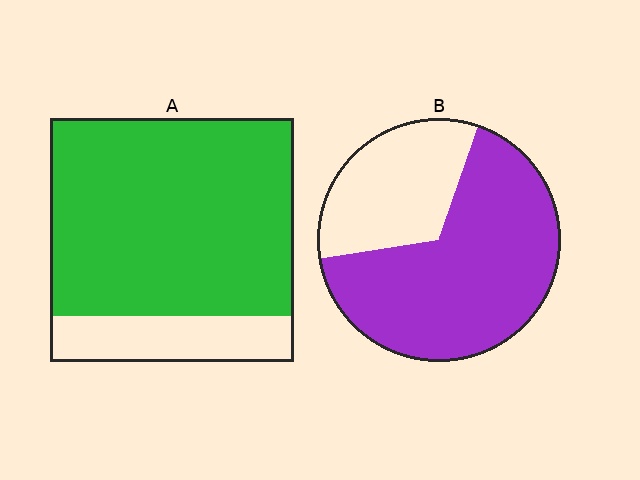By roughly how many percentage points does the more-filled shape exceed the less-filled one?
By roughly 15 percentage points (A over B).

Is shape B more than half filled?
Yes.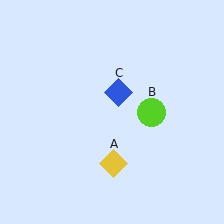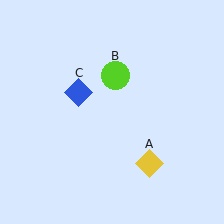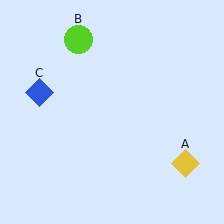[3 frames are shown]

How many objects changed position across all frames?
3 objects changed position: yellow diamond (object A), lime circle (object B), blue diamond (object C).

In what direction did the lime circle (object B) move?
The lime circle (object B) moved up and to the left.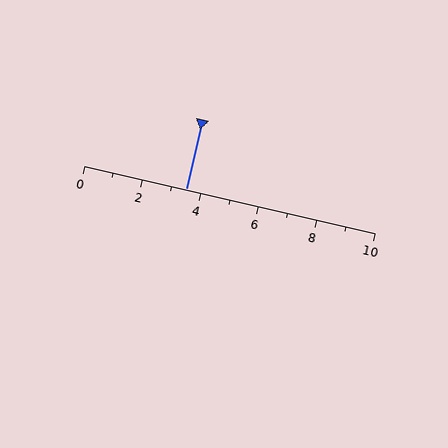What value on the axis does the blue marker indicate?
The marker indicates approximately 3.5.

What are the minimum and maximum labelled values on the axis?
The axis runs from 0 to 10.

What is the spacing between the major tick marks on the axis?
The major ticks are spaced 2 apart.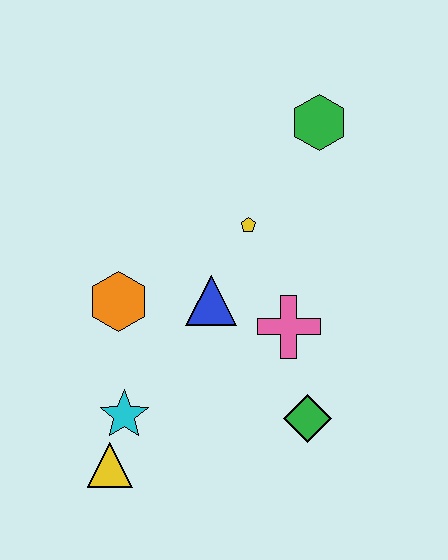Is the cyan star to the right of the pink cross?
No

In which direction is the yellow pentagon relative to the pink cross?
The yellow pentagon is above the pink cross.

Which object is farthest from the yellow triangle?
The green hexagon is farthest from the yellow triangle.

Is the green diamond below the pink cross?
Yes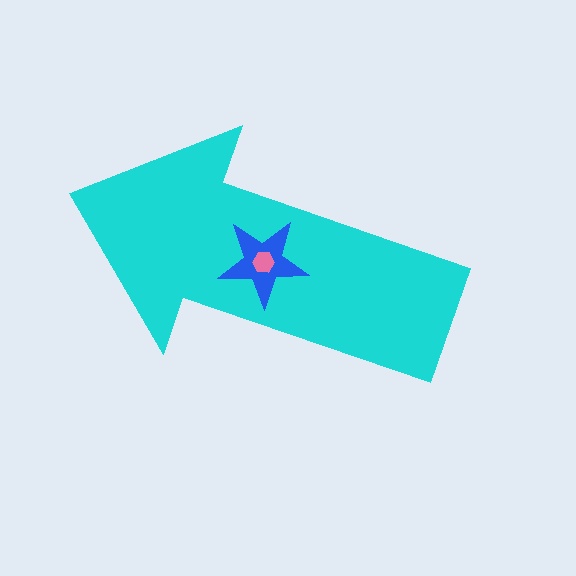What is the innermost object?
The pink hexagon.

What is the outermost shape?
The cyan arrow.